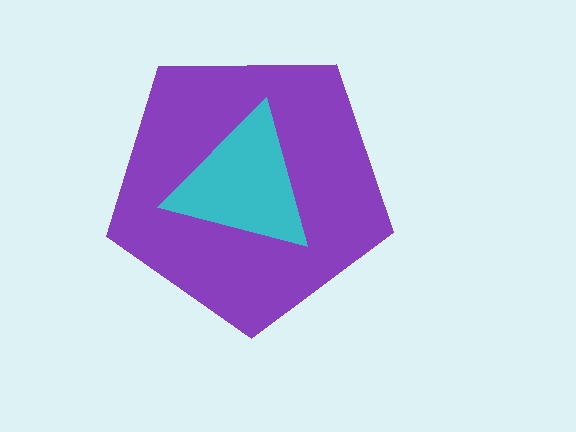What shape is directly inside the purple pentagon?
The cyan triangle.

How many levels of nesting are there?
2.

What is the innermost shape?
The cyan triangle.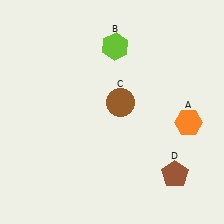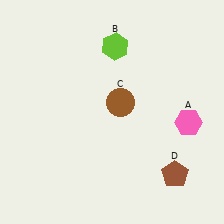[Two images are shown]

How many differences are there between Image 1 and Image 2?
There is 1 difference between the two images.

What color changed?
The hexagon (A) changed from orange in Image 1 to pink in Image 2.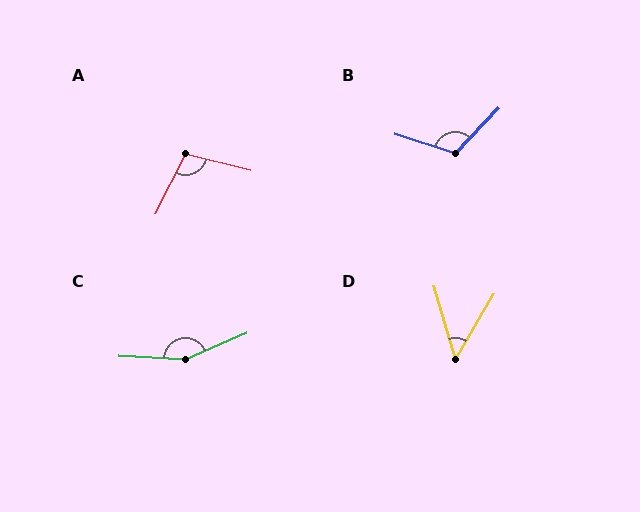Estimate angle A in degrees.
Approximately 102 degrees.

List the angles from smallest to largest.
D (47°), A (102°), B (116°), C (153°).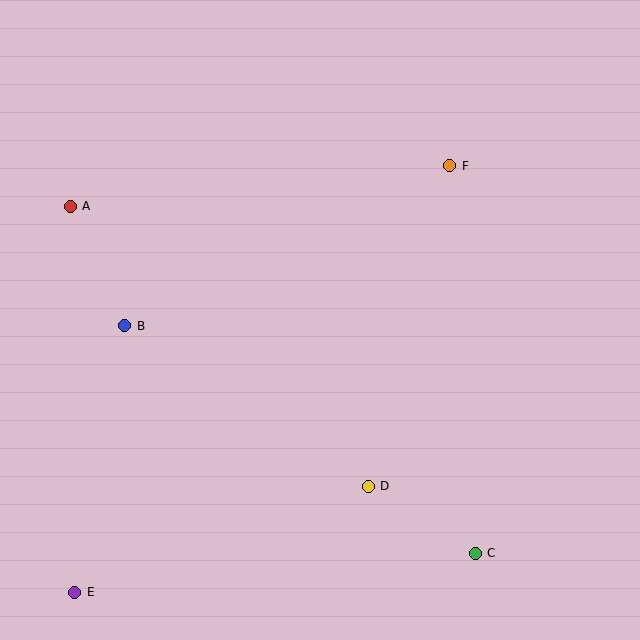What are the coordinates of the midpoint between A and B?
The midpoint between A and B is at (97, 266).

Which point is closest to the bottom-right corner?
Point C is closest to the bottom-right corner.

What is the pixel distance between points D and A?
The distance between D and A is 409 pixels.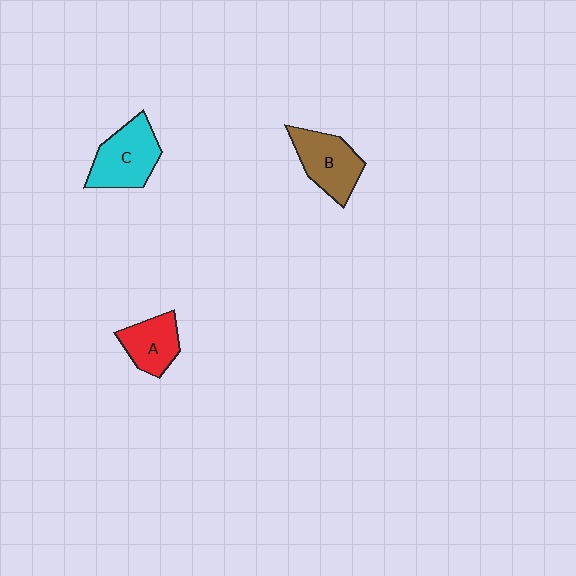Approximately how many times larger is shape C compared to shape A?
Approximately 1.4 times.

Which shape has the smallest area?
Shape A (red).